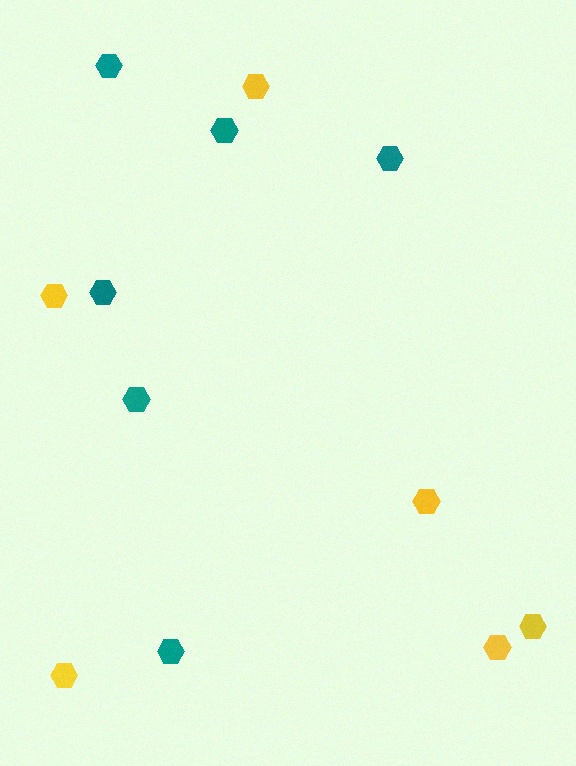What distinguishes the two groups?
There are 2 groups: one group of yellow hexagons (6) and one group of teal hexagons (6).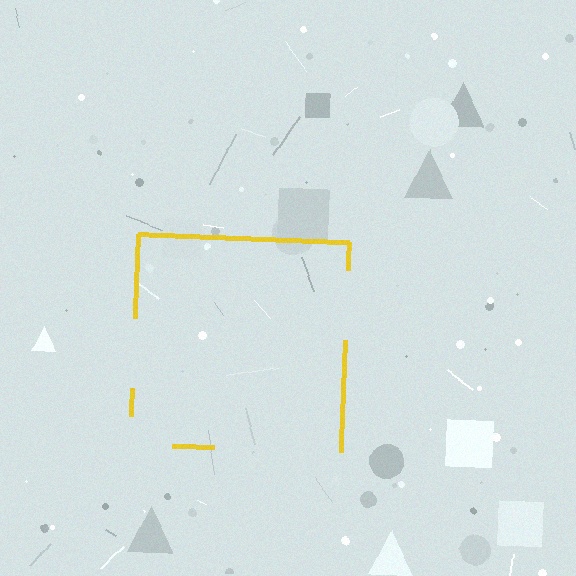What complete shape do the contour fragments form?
The contour fragments form a square.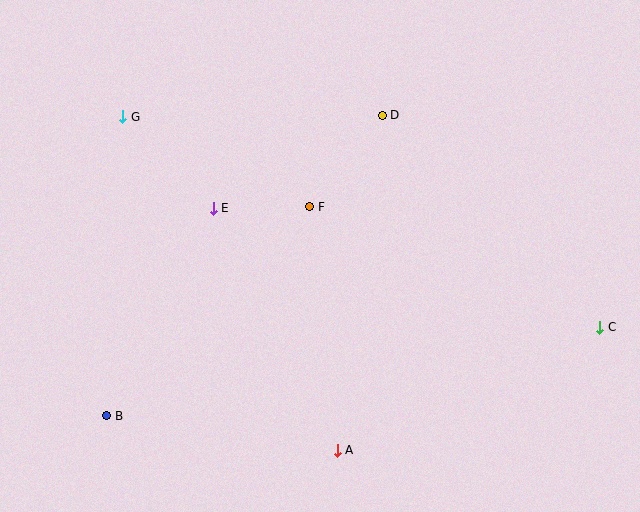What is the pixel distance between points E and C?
The distance between E and C is 404 pixels.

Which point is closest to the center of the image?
Point F at (310, 207) is closest to the center.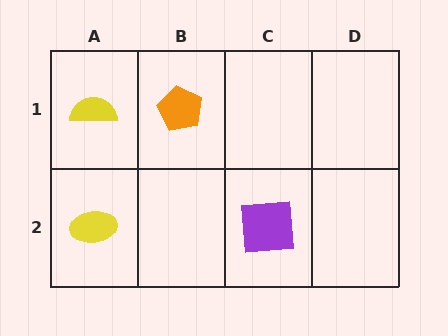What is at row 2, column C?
A purple square.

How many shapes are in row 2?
2 shapes.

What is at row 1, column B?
An orange pentagon.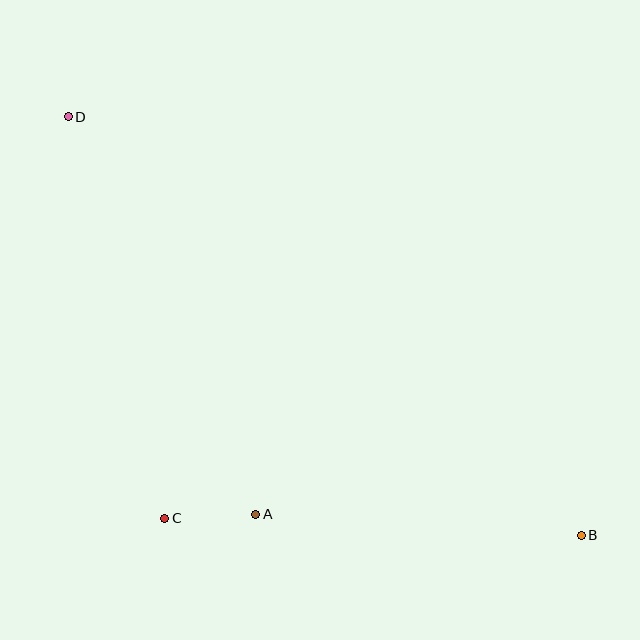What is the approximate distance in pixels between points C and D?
The distance between C and D is approximately 413 pixels.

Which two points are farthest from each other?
Points B and D are farthest from each other.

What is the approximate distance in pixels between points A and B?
The distance between A and B is approximately 326 pixels.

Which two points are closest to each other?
Points A and C are closest to each other.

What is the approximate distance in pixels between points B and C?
The distance between B and C is approximately 417 pixels.